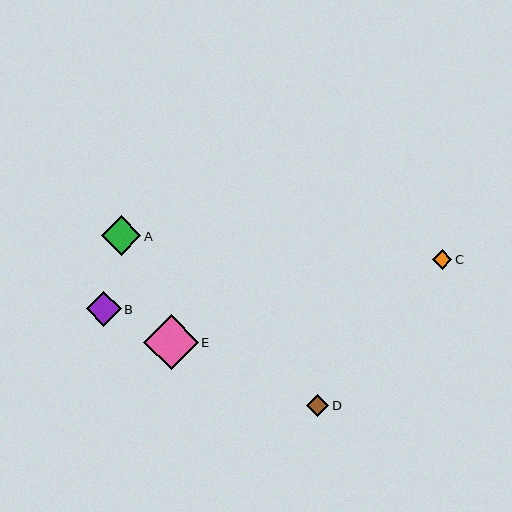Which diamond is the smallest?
Diamond C is the smallest with a size of approximately 20 pixels.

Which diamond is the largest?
Diamond E is the largest with a size of approximately 54 pixels.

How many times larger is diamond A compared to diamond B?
Diamond A is approximately 1.1 times the size of diamond B.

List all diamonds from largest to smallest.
From largest to smallest: E, A, B, D, C.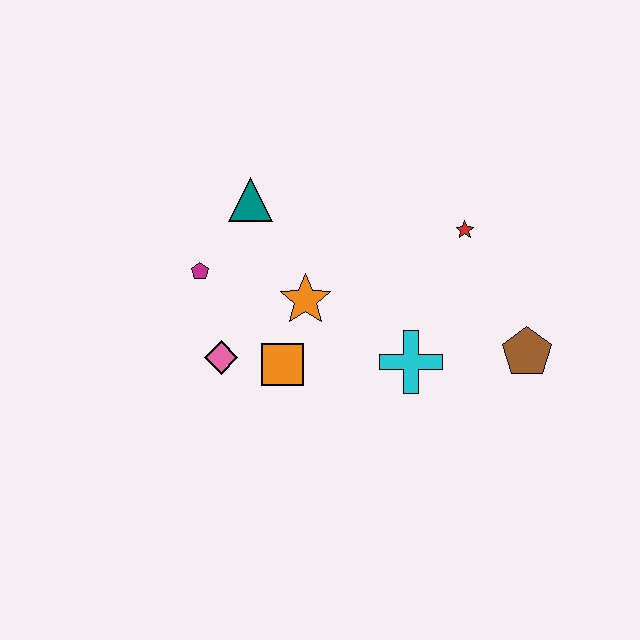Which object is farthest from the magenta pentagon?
The brown pentagon is farthest from the magenta pentagon.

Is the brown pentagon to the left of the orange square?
No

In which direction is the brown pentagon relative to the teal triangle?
The brown pentagon is to the right of the teal triangle.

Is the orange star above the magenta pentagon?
No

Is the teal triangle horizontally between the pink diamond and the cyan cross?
Yes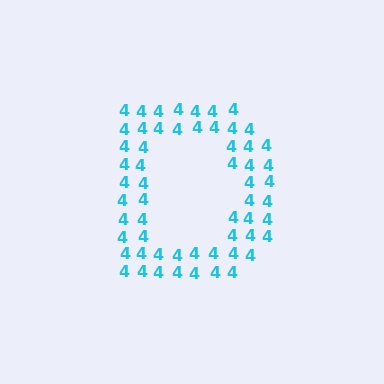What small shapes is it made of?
It is made of small digit 4's.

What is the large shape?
The large shape is the letter D.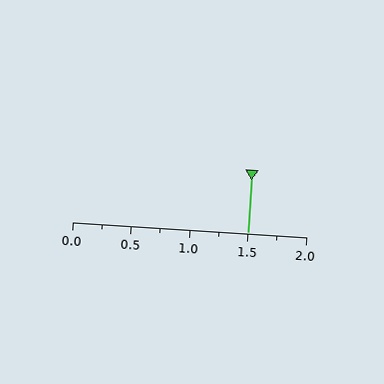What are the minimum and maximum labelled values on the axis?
The axis runs from 0.0 to 2.0.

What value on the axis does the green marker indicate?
The marker indicates approximately 1.5.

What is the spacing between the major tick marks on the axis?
The major ticks are spaced 0.5 apart.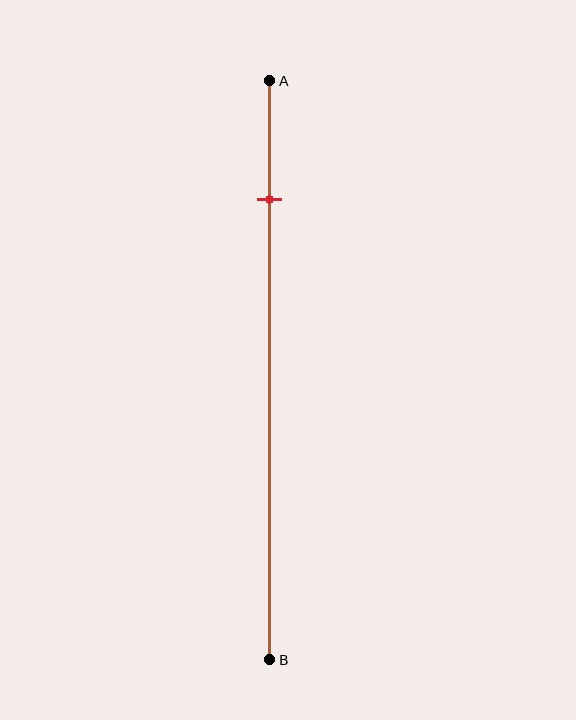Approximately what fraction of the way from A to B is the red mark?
The red mark is approximately 20% of the way from A to B.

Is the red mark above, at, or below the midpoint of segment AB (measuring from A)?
The red mark is above the midpoint of segment AB.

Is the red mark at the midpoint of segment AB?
No, the mark is at about 20% from A, not at the 50% midpoint.